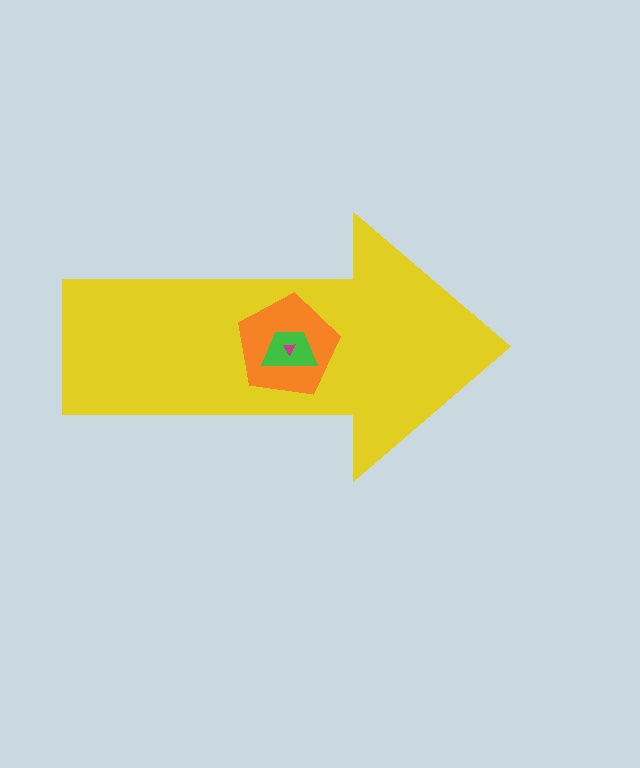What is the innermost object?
The magenta triangle.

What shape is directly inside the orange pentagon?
The green trapezoid.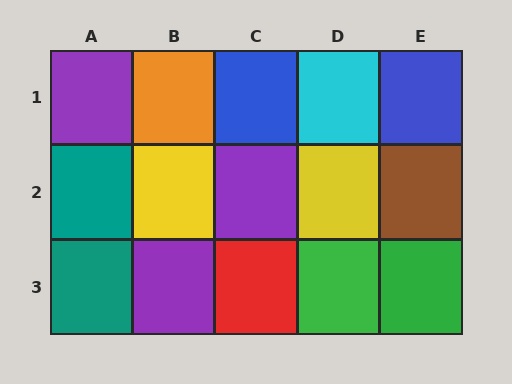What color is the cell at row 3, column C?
Red.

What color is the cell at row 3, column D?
Green.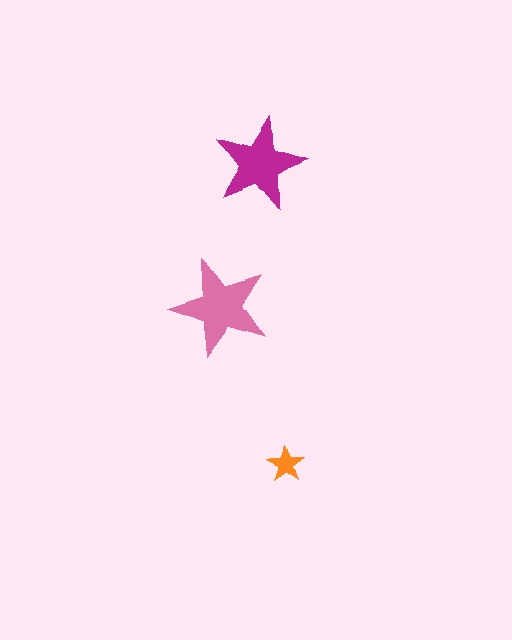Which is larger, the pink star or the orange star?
The pink one.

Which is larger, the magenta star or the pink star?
The pink one.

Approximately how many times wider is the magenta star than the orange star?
About 2.5 times wider.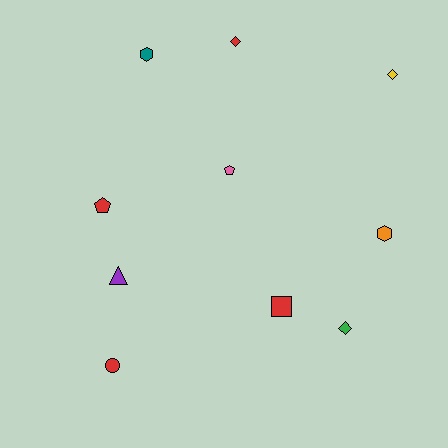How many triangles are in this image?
There is 1 triangle.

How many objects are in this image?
There are 10 objects.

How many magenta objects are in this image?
There are no magenta objects.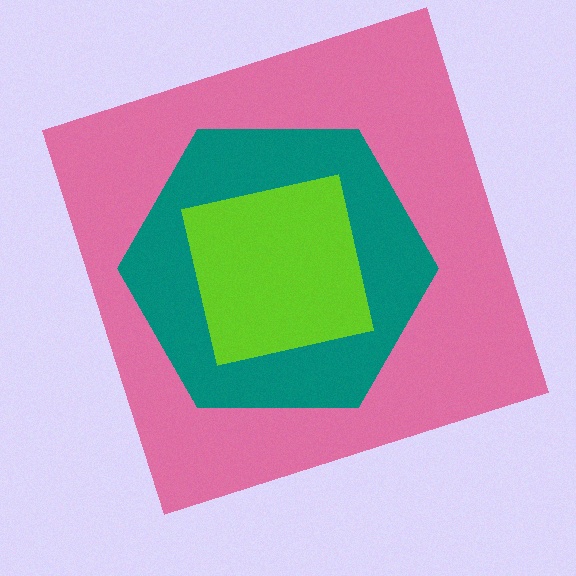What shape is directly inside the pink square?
The teal hexagon.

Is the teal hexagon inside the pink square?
Yes.